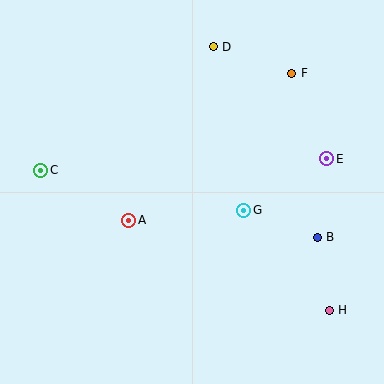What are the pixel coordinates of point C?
Point C is at (41, 170).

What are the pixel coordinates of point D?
Point D is at (213, 47).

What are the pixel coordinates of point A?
Point A is at (129, 220).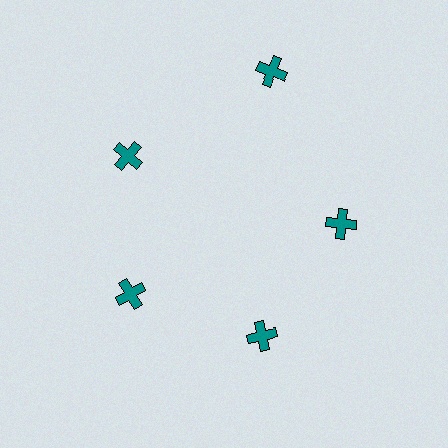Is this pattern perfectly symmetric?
No. The 5 teal crosses are arranged in a ring, but one element near the 1 o'clock position is pushed outward from the center, breaking the 5-fold rotational symmetry.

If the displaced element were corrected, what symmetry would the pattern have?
It would have 5-fold rotational symmetry — the pattern would map onto itself every 72 degrees.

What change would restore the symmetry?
The symmetry would be restored by moving it inward, back onto the ring so that all 5 crosses sit at equal angles and equal distance from the center.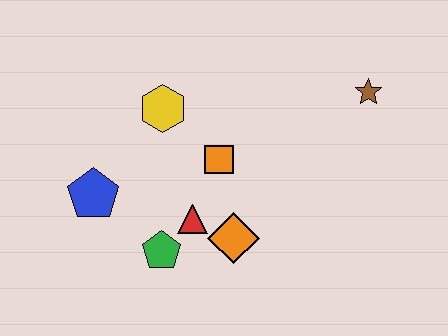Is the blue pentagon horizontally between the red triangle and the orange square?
No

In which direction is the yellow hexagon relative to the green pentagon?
The yellow hexagon is above the green pentagon.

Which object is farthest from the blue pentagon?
The brown star is farthest from the blue pentagon.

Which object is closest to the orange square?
The red triangle is closest to the orange square.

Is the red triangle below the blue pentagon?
Yes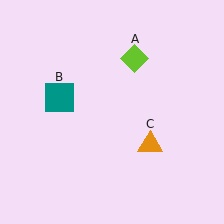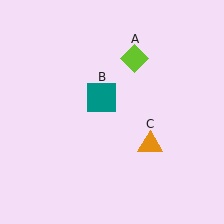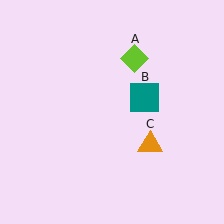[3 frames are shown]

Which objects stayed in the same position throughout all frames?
Lime diamond (object A) and orange triangle (object C) remained stationary.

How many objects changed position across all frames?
1 object changed position: teal square (object B).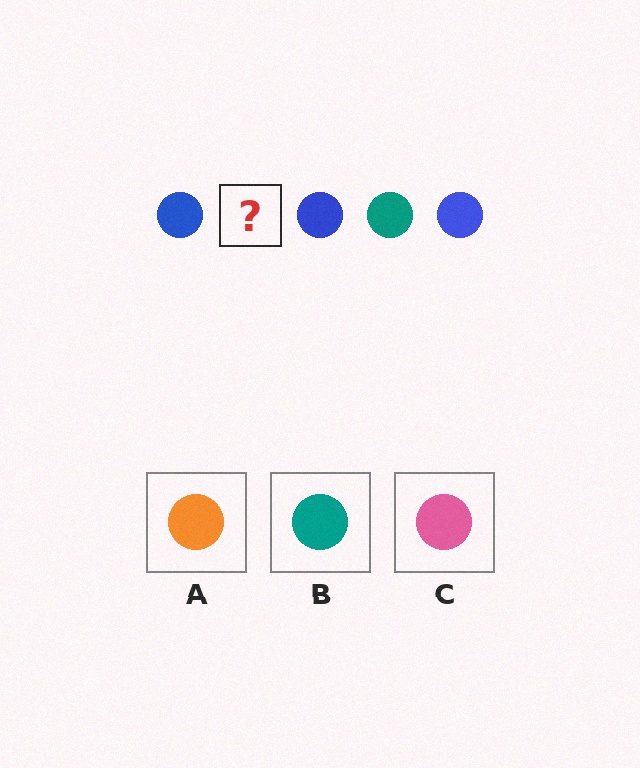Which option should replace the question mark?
Option B.